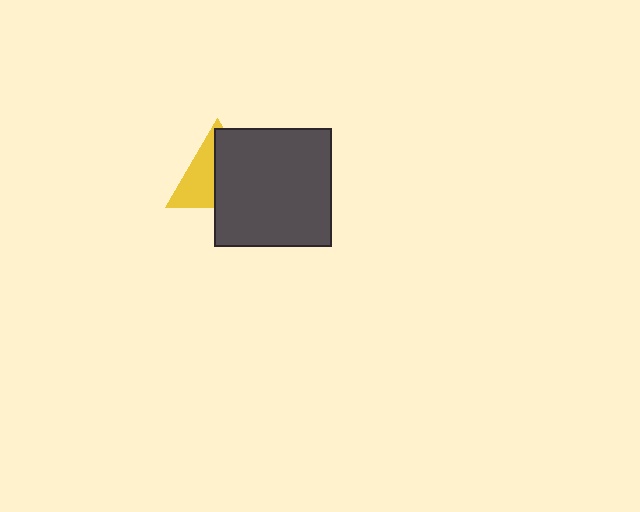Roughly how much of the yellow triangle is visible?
A small part of it is visible (roughly 44%).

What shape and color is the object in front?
The object in front is a dark gray square.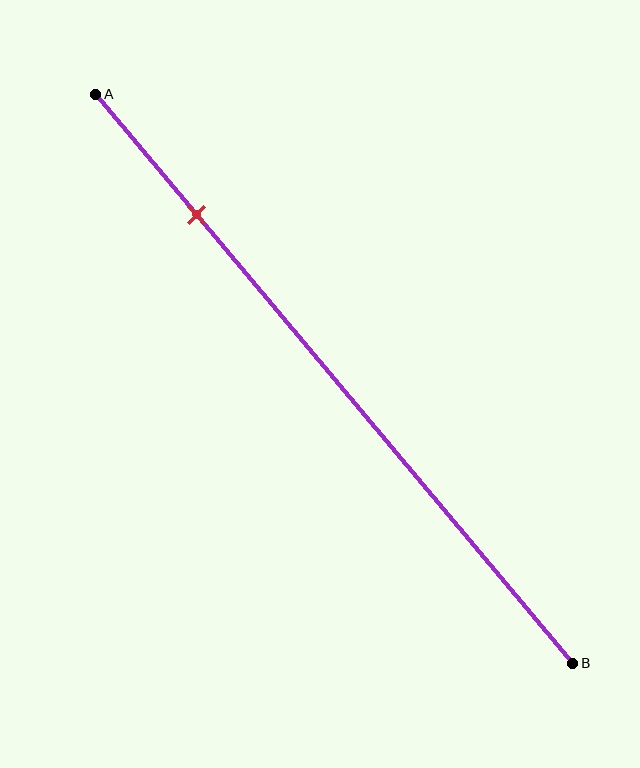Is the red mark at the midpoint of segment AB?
No, the mark is at about 20% from A, not at the 50% midpoint.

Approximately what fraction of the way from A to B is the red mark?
The red mark is approximately 20% of the way from A to B.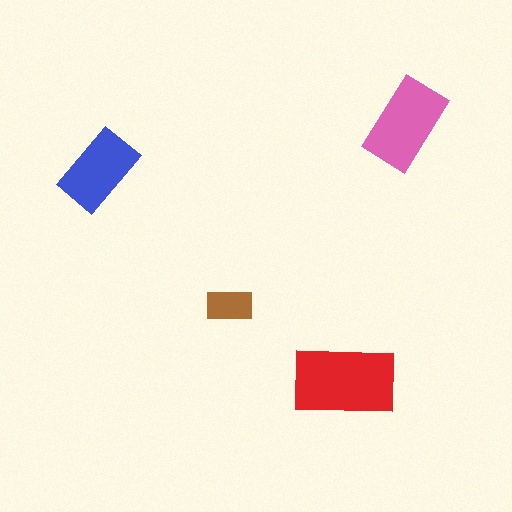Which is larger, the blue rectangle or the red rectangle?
The red one.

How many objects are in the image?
There are 4 objects in the image.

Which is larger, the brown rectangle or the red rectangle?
The red one.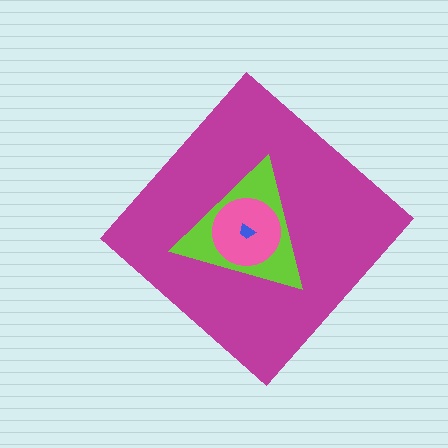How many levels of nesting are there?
4.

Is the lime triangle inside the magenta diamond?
Yes.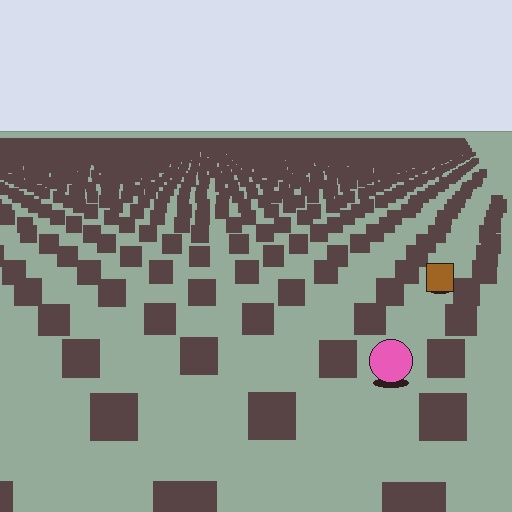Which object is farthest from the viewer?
The brown square is farthest from the viewer. It appears smaller and the ground texture around it is denser.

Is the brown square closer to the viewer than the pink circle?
No. The pink circle is closer — you can tell from the texture gradient: the ground texture is coarser near it.